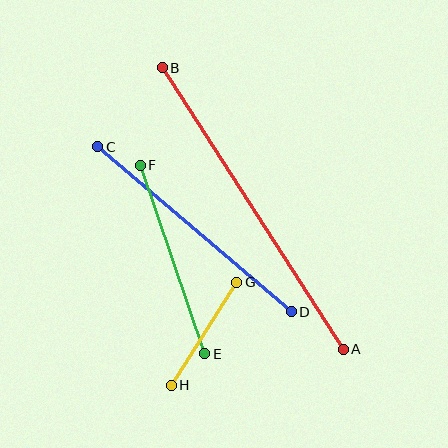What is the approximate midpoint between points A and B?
The midpoint is at approximately (253, 208) pixels.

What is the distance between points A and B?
The distance is approximately 335 pixels.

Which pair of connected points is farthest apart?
Points A and B are farthest apart.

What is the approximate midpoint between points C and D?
The midpoint is at approximately (195, 229) pixels.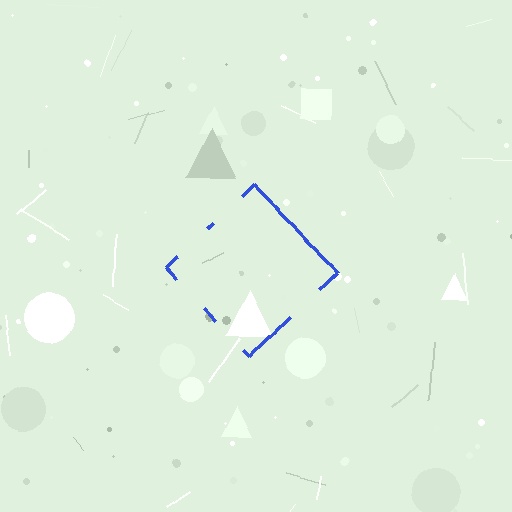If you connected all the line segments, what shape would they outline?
They would outline a diamond.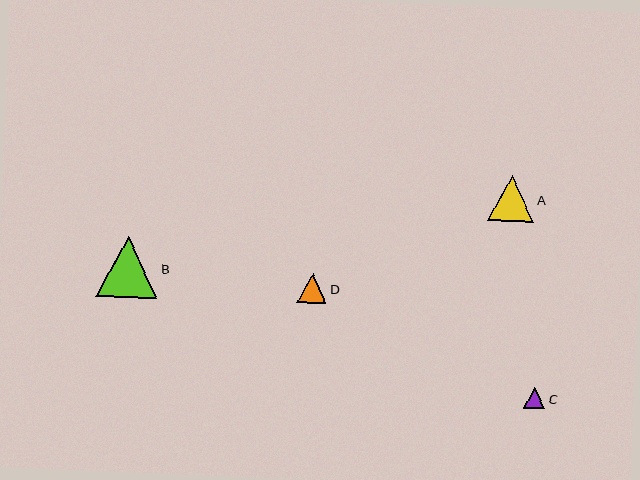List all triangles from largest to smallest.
From largest to smallest: B, A, D, C.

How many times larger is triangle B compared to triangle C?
Triangle B is approximately 2.9 times the size of triangle C.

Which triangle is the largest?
Triangle B is the largest with a size of approximately 61 pixels.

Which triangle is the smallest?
Triangle C is the smallest with a size of approximately 21 pixels.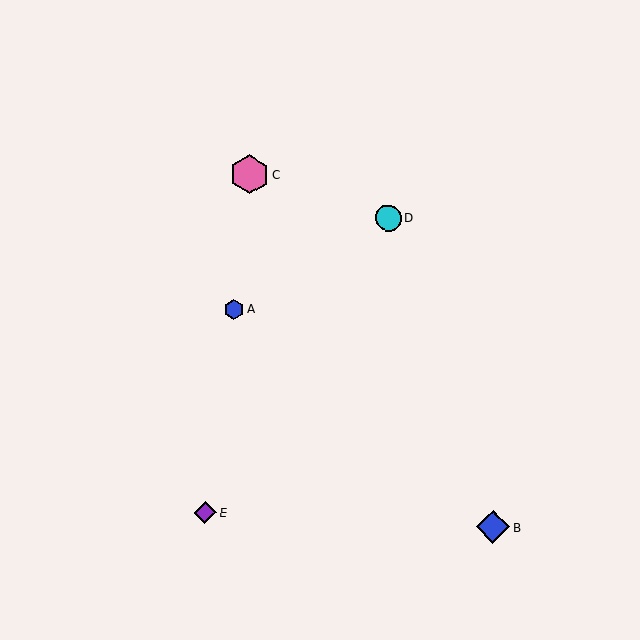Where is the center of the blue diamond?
The center of the blue diamond is at (493, 527).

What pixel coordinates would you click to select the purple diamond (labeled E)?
Click at (205, 513) to select the purple diamond E.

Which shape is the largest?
The pink hexagon (labeled C) is the largest.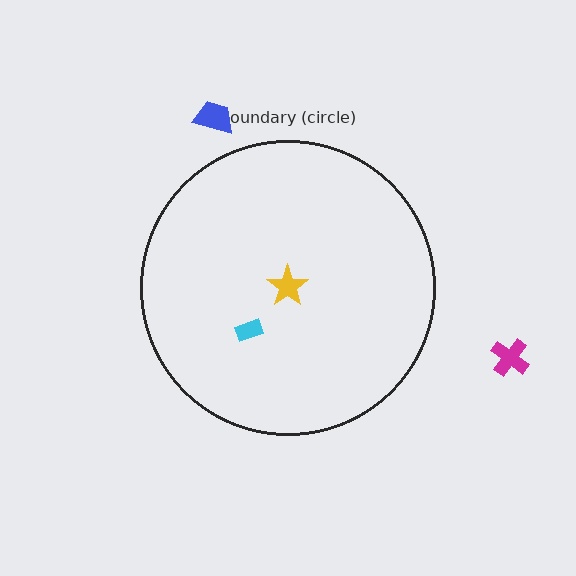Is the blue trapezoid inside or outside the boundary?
Outside.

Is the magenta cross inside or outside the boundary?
Outside.